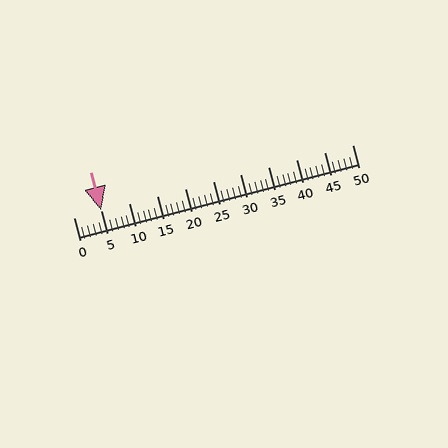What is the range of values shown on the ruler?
The ruler shows values from 0 to 50.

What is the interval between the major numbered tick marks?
The major tick marks are spaced 5 units apart.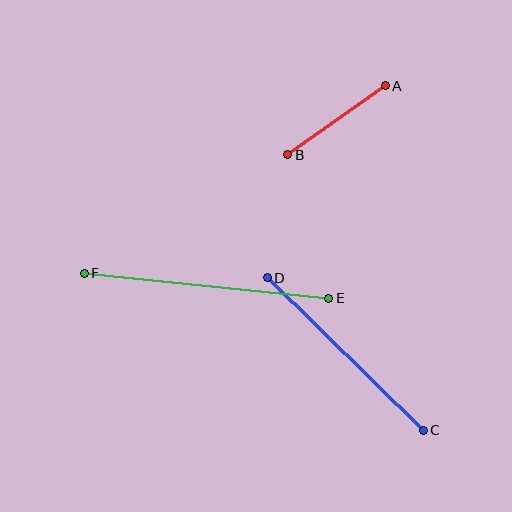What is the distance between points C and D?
The distance is approximately 218 pixels.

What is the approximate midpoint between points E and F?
The midpoint is at approximately (207, 286) pixels.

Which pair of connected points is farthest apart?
Points E and F are farthest apart.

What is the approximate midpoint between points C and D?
The midpoint is at approximately (345, 354) pixels.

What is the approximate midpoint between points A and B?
The midpoint is at approximately (337, 120) pixels.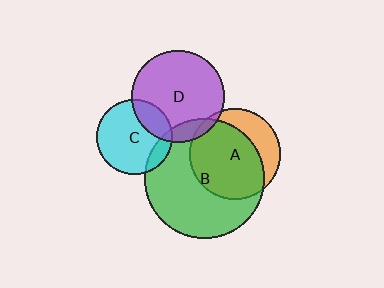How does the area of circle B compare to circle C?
Approximately 2.5 times.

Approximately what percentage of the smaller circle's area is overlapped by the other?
Approximately 15%.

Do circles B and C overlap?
Yes.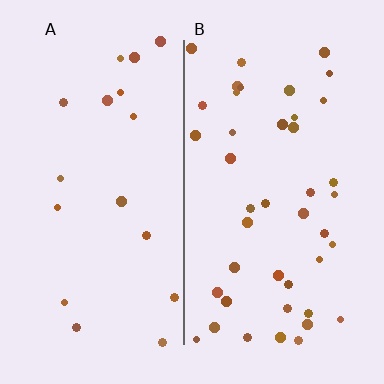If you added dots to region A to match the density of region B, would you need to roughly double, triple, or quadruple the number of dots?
Approximately double.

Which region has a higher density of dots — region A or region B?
B (the right).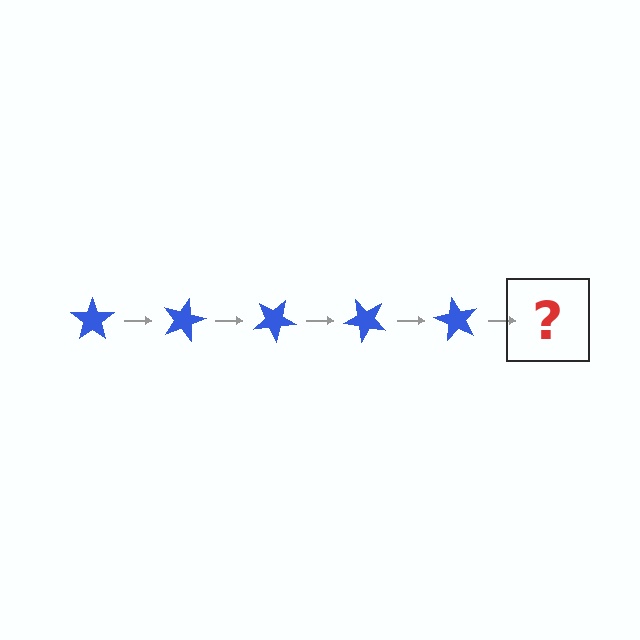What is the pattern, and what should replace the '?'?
The pattern is that the star rotates 15 degrees each step. The '?' should be a blue star rotated 75 degrees.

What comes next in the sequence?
The next element should be a blue star rotated 75 degrees.